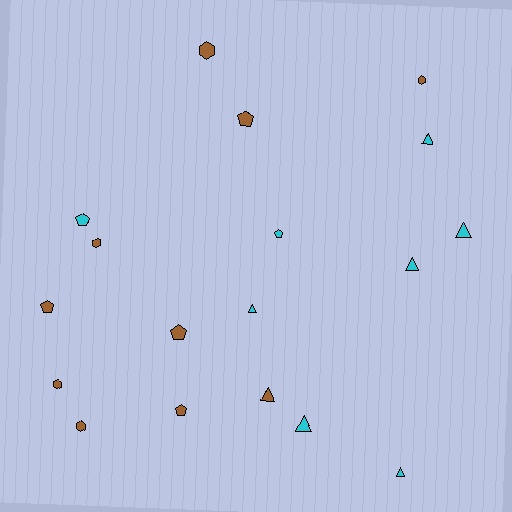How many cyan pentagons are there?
There are 2 cyan pentagons.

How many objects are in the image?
There are 18 objects.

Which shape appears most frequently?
Triangle, with 7 objects.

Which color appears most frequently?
Brown, with 10 objects.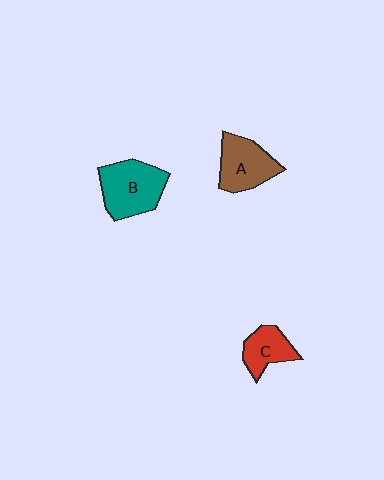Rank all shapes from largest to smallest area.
From largest to smallest: B (teal), A (brown), C (red).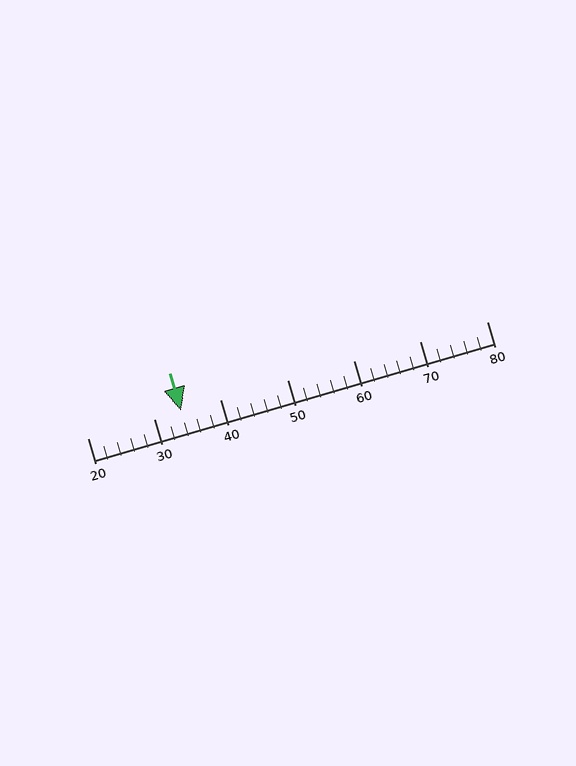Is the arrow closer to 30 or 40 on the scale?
The arrow is closer to 30.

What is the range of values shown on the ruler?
The ruler shows values from 20 to 80.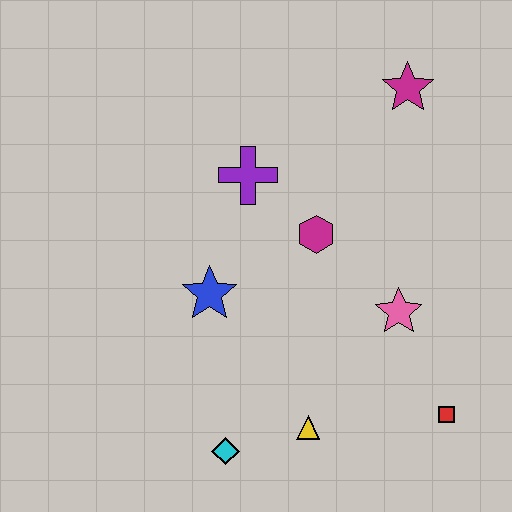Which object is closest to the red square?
The pink star is closest to the red square.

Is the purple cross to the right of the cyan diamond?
Yes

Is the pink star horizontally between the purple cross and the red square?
Yes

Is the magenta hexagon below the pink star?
No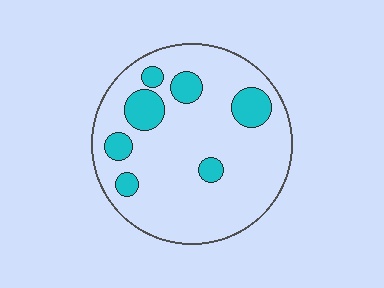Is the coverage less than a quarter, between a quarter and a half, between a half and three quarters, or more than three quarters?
Less than a quarter.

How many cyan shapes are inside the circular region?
7.